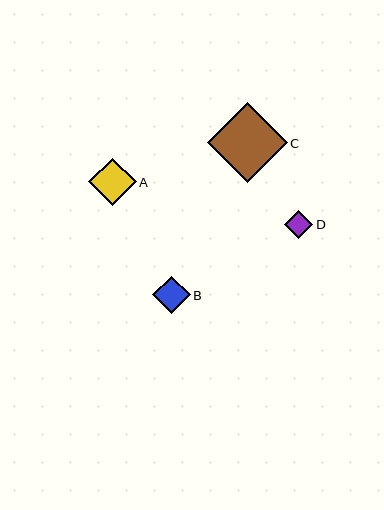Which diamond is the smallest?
Diamond D is the smallest with a size of approximately 28 pixels.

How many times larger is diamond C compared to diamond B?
Diamond C is approximately 2.1 times the size of diamond B.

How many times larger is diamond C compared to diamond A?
Diamond C is approximately 1.7 times the size of diamond A.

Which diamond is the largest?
Diamond C is the largest with a size of approximately 80 pixels.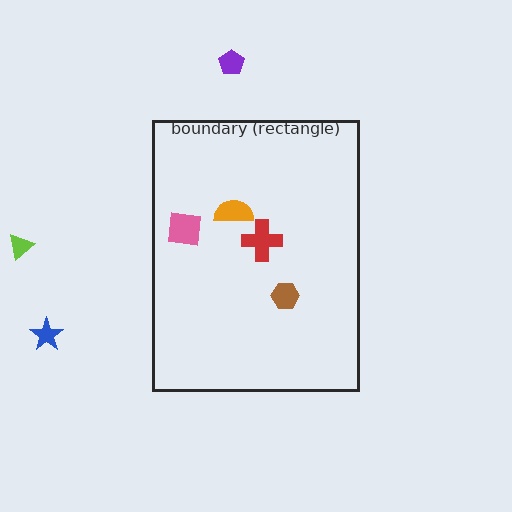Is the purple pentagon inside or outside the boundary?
Outside.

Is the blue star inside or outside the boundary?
Outside.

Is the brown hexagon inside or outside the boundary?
Inside.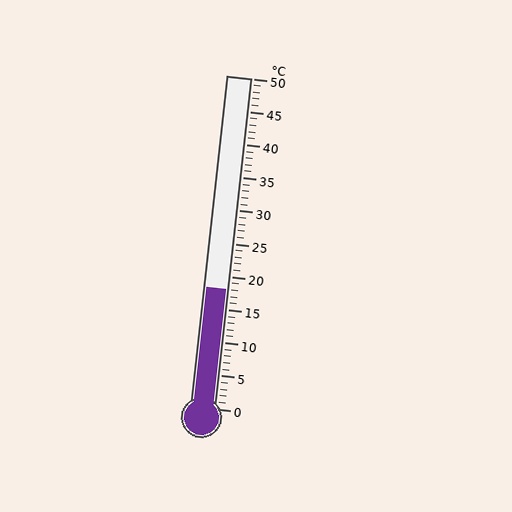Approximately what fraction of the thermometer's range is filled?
The thermometer is filled to approximately 35% of its range.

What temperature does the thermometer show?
The thermometer shows approximately 18°C.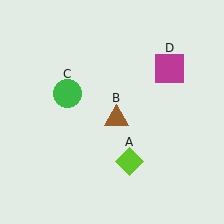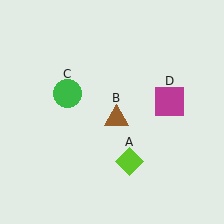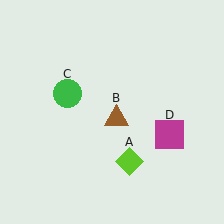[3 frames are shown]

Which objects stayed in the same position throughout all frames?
Lime diamond (object A) and brown triangle (object B) and green circle (object C) remained stationary.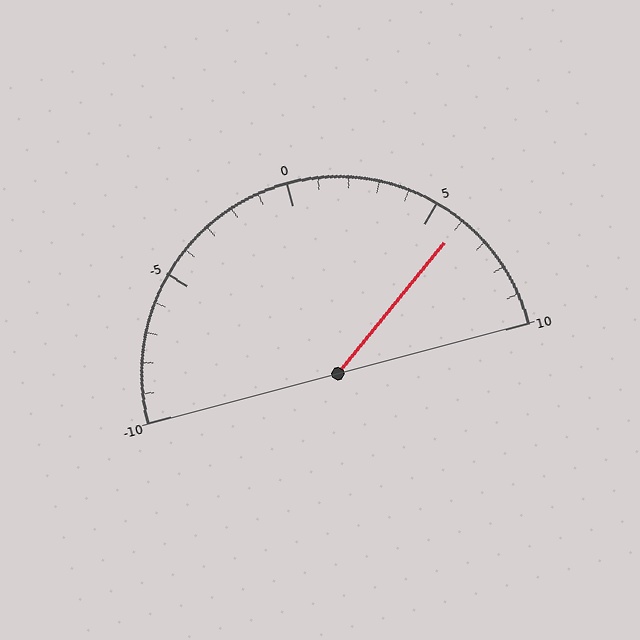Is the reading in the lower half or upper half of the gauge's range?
The reading is in the upper half of the range (-10 to 10).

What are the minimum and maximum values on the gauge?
The gauge ranges from -10 to 10.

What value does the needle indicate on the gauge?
The needle indicates approximately 6.